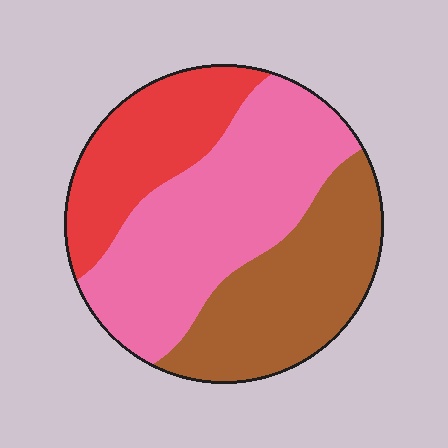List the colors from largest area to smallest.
From largest to smallest: pink, brown, red.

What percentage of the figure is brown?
Brown takes up about one third (1/3) of the figure.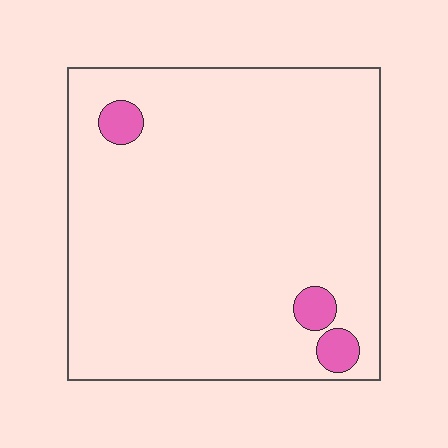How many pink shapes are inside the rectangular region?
3.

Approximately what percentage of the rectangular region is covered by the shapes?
Approximately 5%.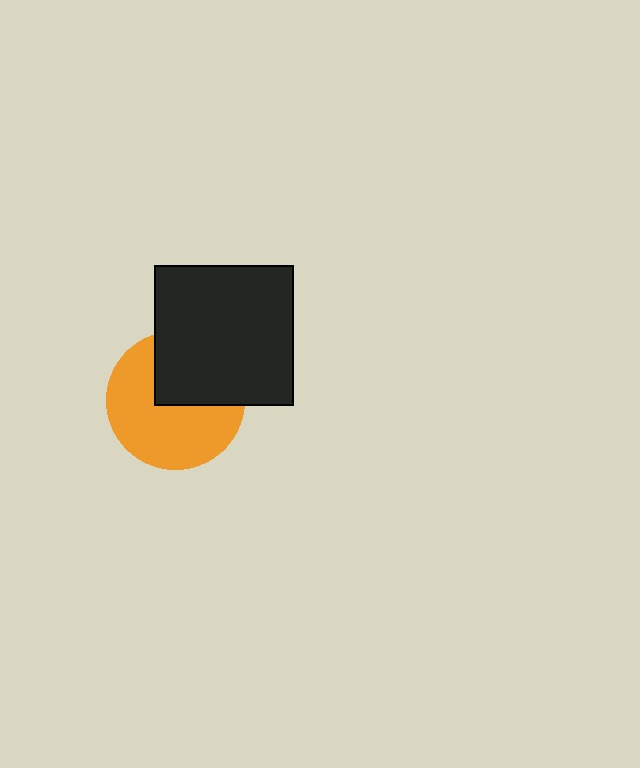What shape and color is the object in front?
The object in front is a black square.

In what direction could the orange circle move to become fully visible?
The orange circle could move down. That would shift it out from behind the black square entirely.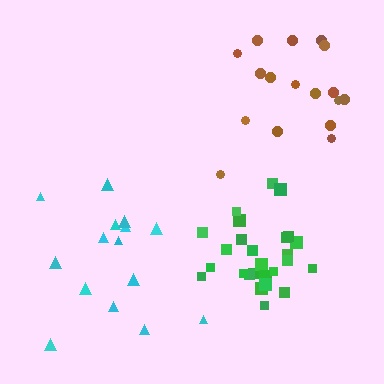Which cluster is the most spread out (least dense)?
Brown.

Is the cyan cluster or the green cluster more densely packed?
Green.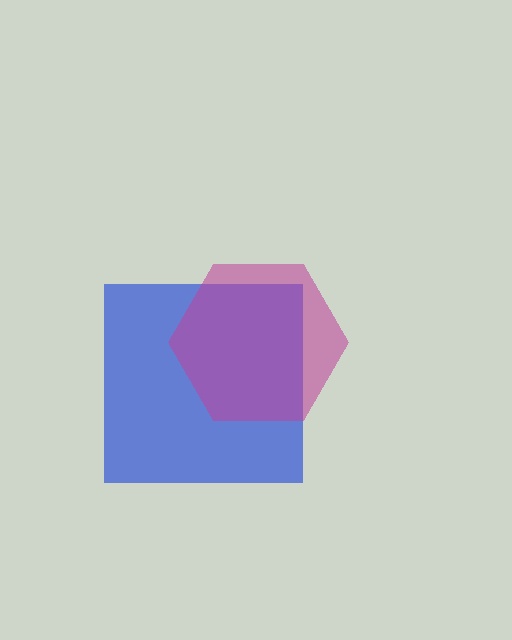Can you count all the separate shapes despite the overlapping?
Yes, there are 2 separate shapes.